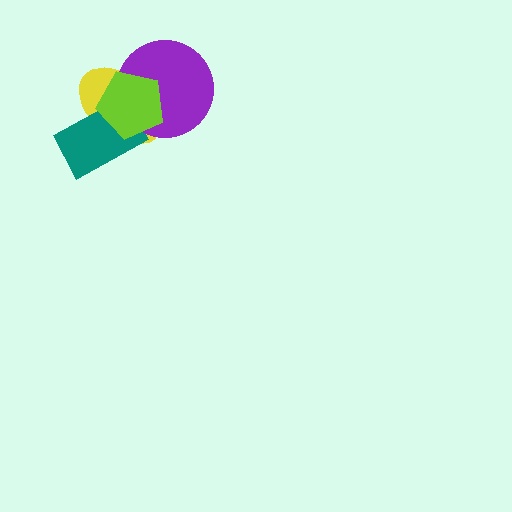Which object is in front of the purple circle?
The lime pentagon is in front of the purple circle.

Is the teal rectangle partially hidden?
Yes, it is partially covered by another shape.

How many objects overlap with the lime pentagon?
3 objects overlap with the lime pentagon.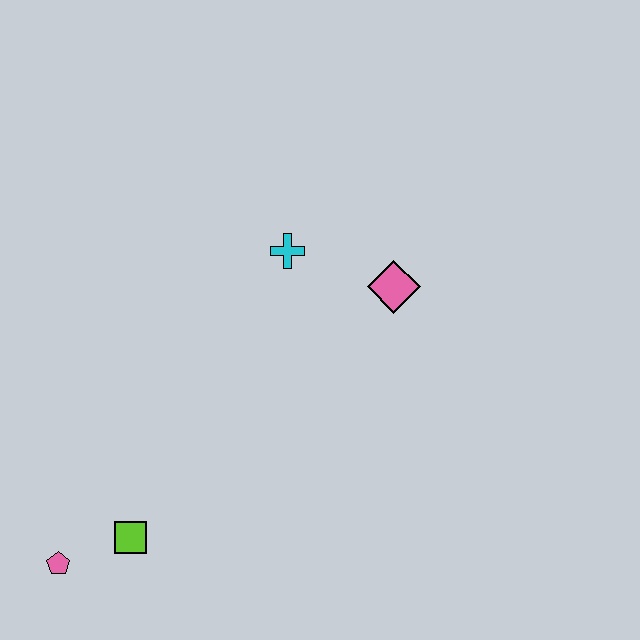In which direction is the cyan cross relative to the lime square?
The cyan cross is above the lime square.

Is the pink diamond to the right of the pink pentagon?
Yes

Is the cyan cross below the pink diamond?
No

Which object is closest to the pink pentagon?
The lime square is closest to the pink pentagon.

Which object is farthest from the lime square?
The pink diamond is farthest from the lime square.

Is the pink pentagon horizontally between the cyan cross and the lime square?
No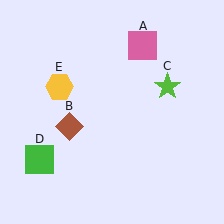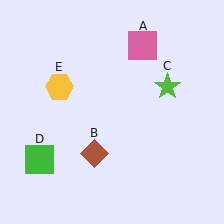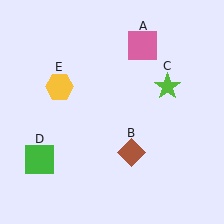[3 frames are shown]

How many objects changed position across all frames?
1 object changed position: brown diamond (object B).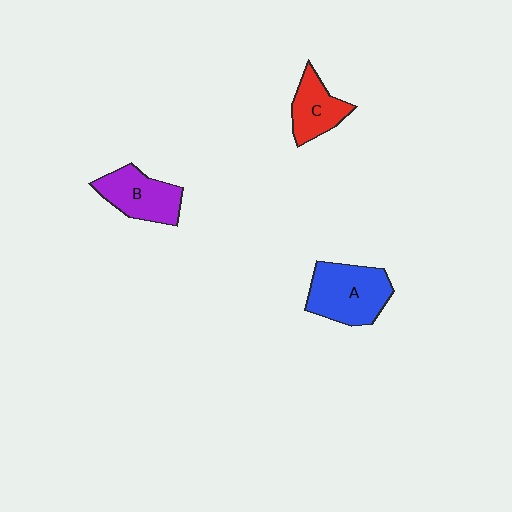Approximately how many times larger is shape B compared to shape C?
Approximately 1.3 times.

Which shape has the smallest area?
Shape C (red).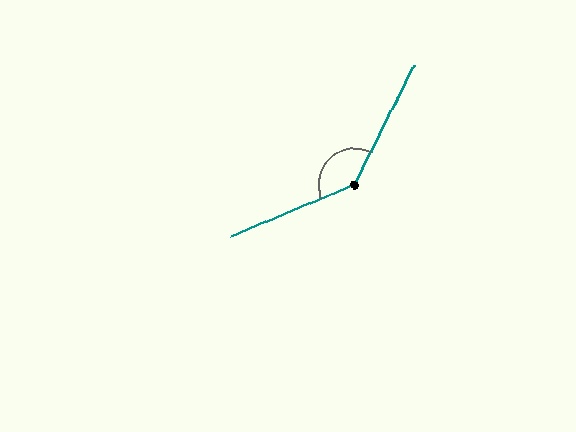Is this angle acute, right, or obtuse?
It is obtuse.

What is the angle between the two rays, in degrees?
Approximately 139 degrees.